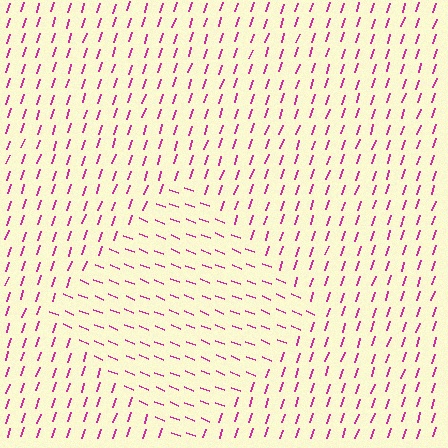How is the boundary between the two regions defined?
The boundary is defined purely by a change in line orientation (approximately 86 degrees difference). All lines are the same color and thickness.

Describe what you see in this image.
The image is filled with small magenta line segments. A diamond region in the image has lines oriented differently from the surrounding lines, creating a visible texture boundary.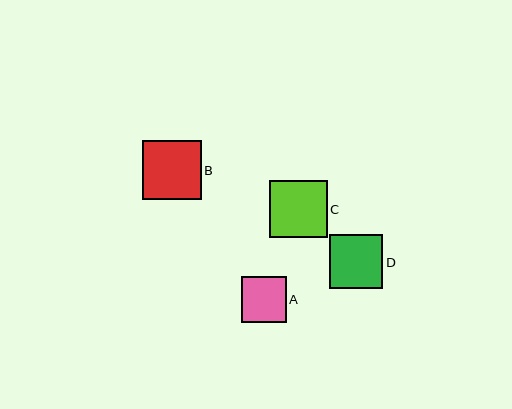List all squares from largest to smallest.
From largest to smallest: B, C, D, A.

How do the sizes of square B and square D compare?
Square B and square D are approximately the same size.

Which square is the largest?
Square B is the largest with a size of approximately 59 pixels.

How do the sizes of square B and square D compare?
Square B and square D are approximately the same size.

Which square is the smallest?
Square A is the smallest with a size of approximately 45 pixels.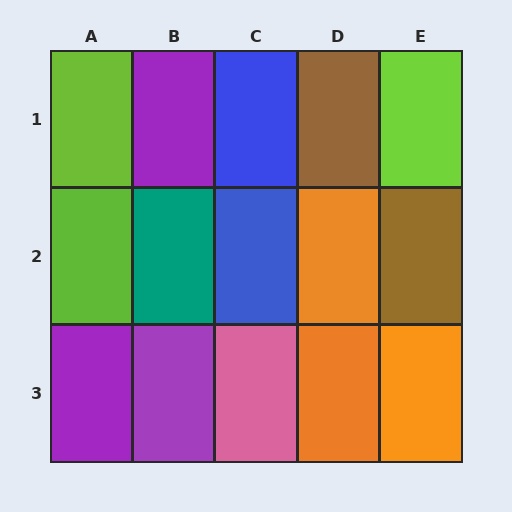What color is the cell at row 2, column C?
Blue.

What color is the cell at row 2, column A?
Lime.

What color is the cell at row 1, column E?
Lime.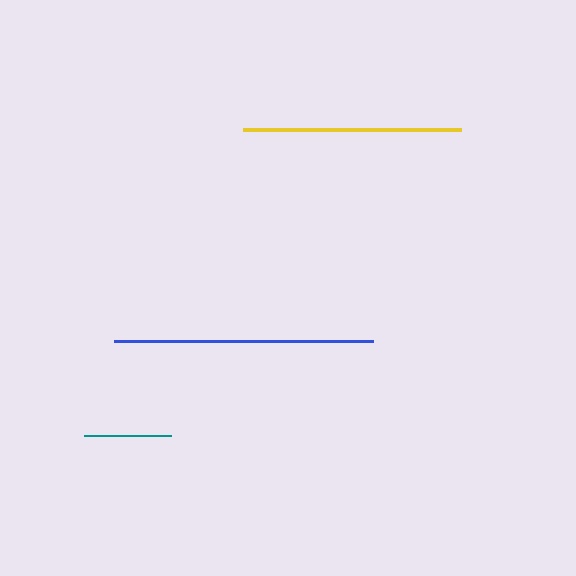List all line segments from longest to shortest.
From longest to shortest: blue, yellow, teal.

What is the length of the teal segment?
The teal segment is approximately 87 pixels long.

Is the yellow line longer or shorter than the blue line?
The blue line is longer than the yellow line.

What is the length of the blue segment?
The blue segment is approximately 259 pixels long.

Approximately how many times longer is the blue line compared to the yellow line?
The blue line is approximately 1.2 times the length of the yellow line.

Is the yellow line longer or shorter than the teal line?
The yellow line is longer than the teal line.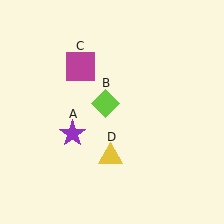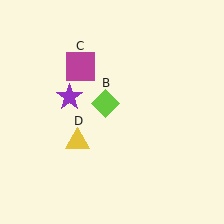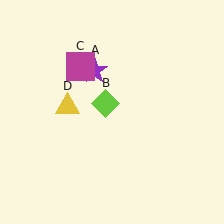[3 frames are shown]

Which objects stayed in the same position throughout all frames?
Lime diamond (object B) and magenta square (object C) remained stationary.